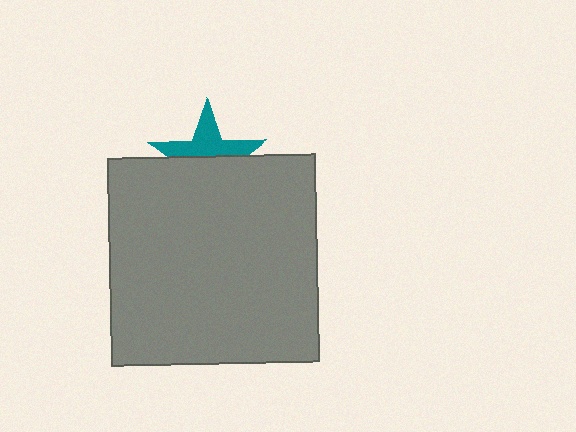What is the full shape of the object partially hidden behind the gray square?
The partially hidden object is a teal star.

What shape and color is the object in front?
The object in front is a gray square.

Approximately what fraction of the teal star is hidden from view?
Roughly 55% of the teal star is hidden behind the gray square.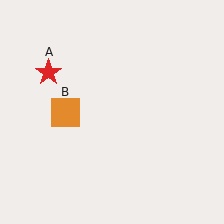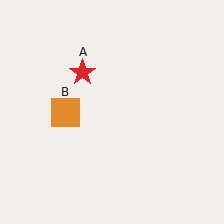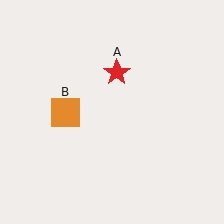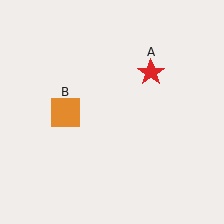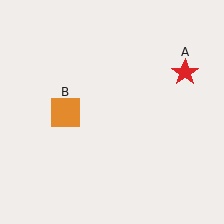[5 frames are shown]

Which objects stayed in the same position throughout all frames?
Orange square (object B) remained stationary.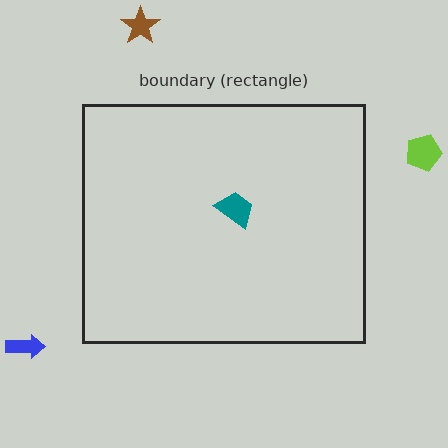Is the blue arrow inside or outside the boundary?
Outside.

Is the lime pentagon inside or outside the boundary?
Outside.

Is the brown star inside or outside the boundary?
Outside.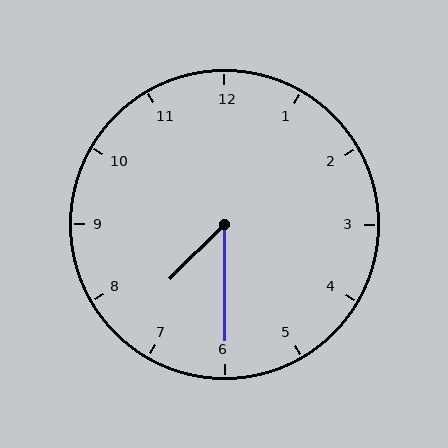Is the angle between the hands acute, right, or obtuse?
It is acute.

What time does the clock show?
7:30.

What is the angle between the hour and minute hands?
Approximately 45 degrees.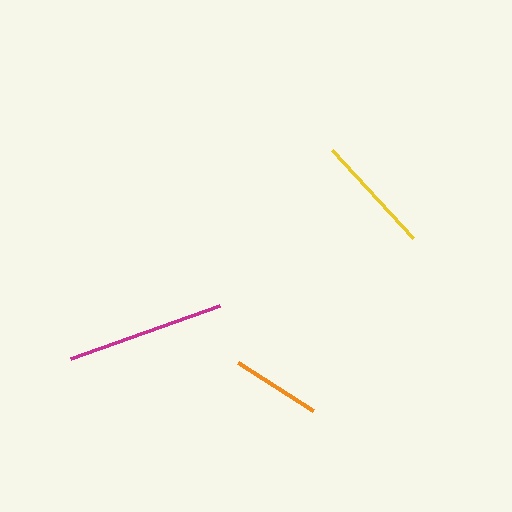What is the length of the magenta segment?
The magenta segment is approximately 158 pixels long.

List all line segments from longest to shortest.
From longest to shortest: magenta, yellow, orange.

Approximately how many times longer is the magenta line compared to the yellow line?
The magenta line is approximately 1.3 times the length of the yellow line.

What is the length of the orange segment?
The orange segment is approximately 89 pixels long.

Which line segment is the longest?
The magenta line is the longest at approximately 158 pixels.